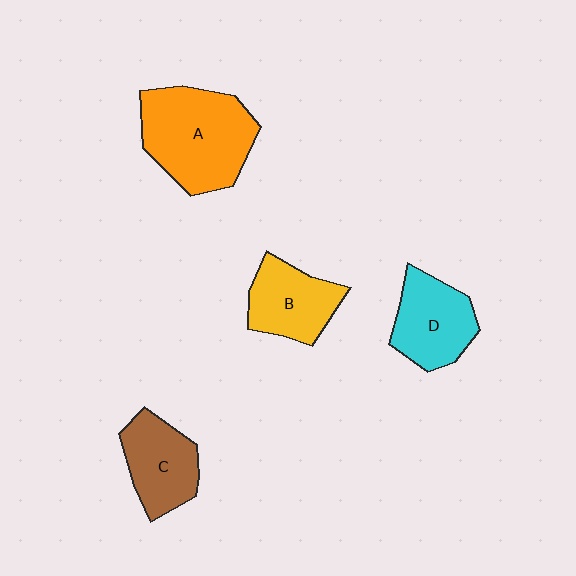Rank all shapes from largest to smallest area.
From largest to smallest: A (orange), D (cyan), C (brown), B (yellow).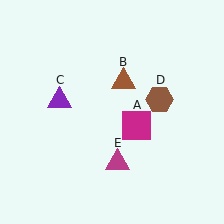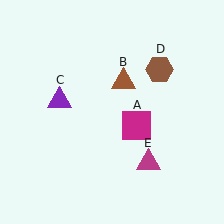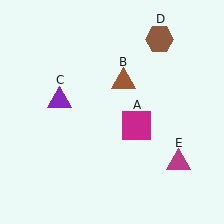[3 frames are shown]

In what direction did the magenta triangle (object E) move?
The magenta triangle (object E) moved right.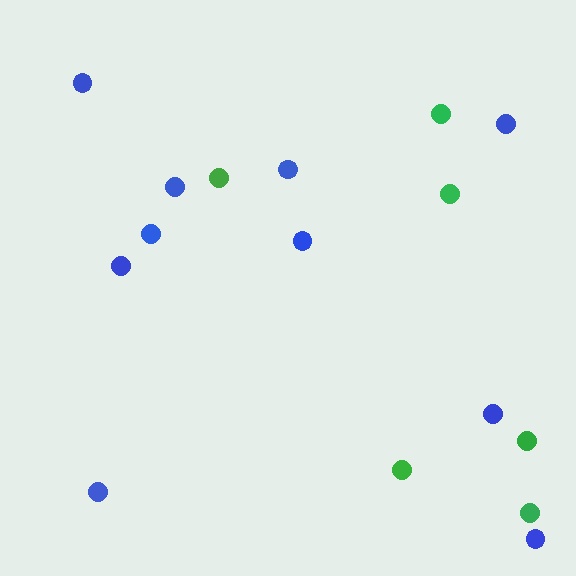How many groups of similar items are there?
There are 2 groups: one group of green circles (6) and one group of blue circles (10).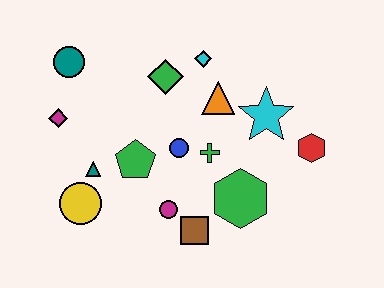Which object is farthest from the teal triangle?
The red hexagon is farthest from the teal triangle.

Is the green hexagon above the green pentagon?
No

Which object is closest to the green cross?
The blue circle is closest to the green cross.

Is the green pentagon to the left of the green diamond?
Yes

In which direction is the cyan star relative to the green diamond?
The cyan star is to the right of the green diamond.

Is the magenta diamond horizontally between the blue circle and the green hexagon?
No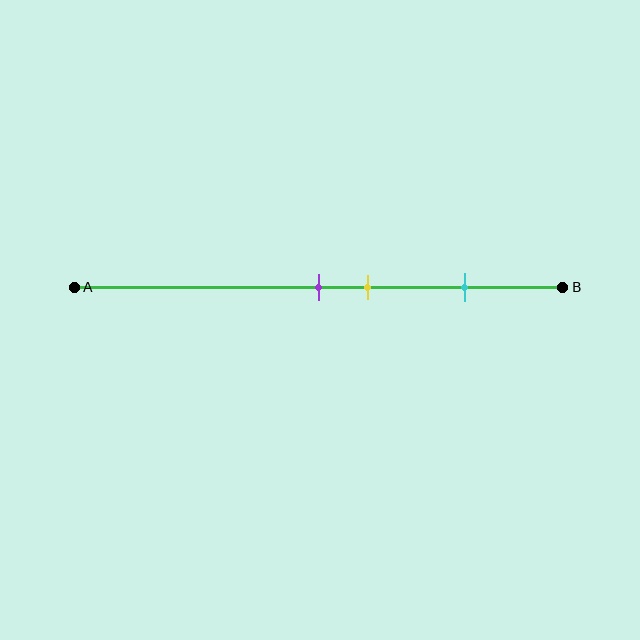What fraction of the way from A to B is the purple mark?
The purple mark is approximately 50% (0.5) of the way from A to B.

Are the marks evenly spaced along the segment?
No, the marks are not evenly spaced.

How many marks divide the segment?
There are 3 marks dividing the segment.